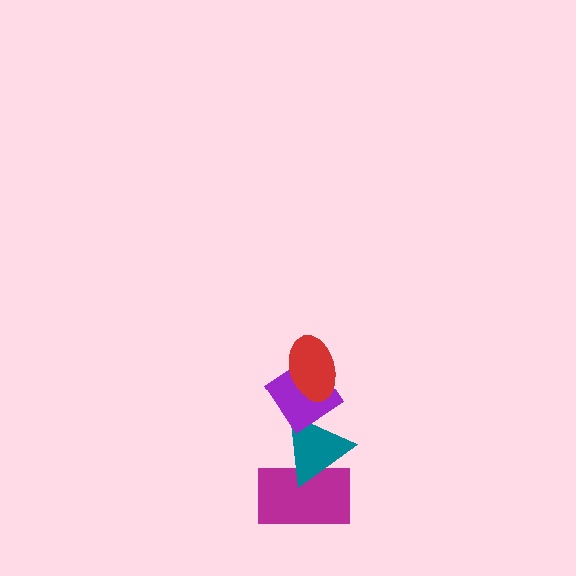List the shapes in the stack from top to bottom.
From top to bottom: the red ellipse, the purple diamond, the teal triangle, the magenta rectangle.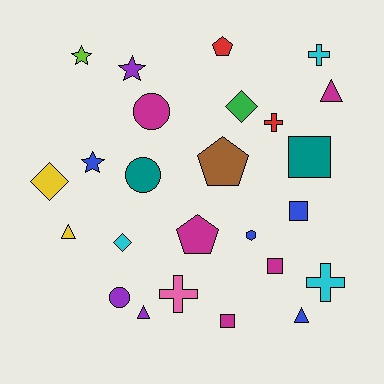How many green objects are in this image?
There is 1 green object.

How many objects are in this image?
There are 25 objects.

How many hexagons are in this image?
There is 1 hexagon.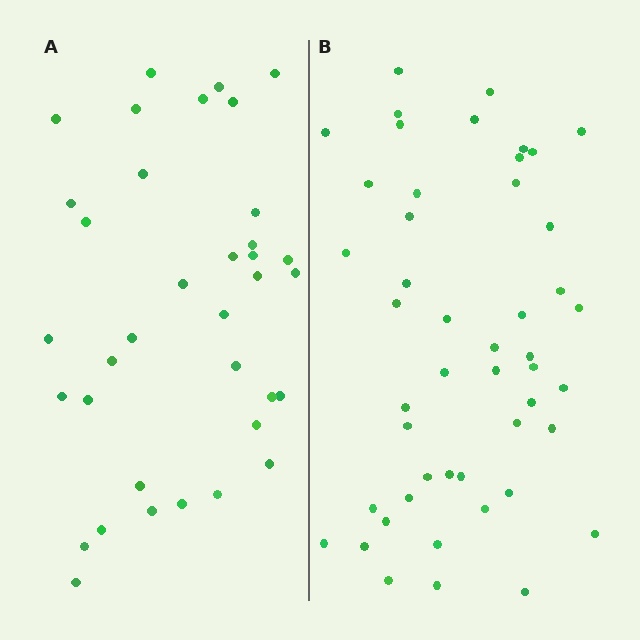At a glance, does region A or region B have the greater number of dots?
Region B (the right region) has more dots.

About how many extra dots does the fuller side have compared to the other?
Region B has roughly 12 or so more dots than region A.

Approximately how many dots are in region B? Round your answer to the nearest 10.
About 50 dots. (The exact count is 48, which rounds to 50.)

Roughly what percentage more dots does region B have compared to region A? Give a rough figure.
About 35% more.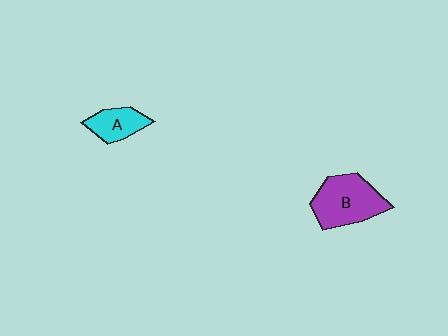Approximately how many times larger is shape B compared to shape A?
Approximately 1.9 times.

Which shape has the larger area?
Shape B (purple).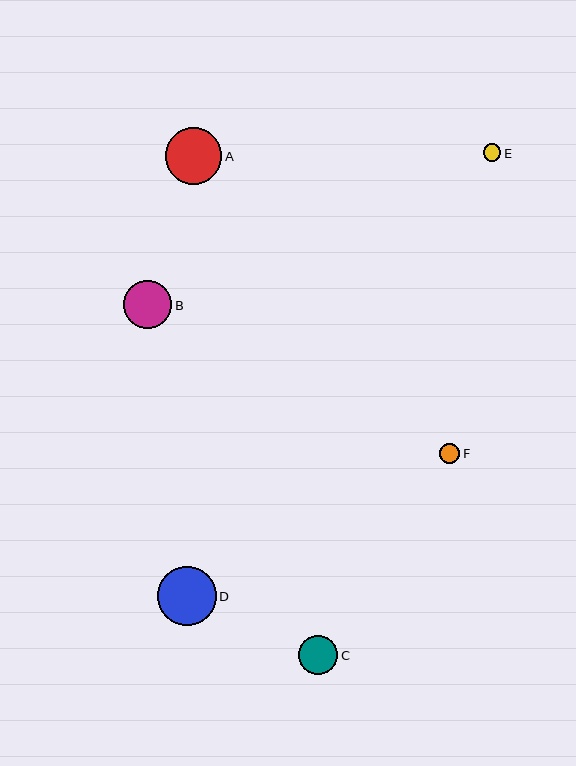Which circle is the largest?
Circle D is the largest with a size of approximately 59 pixels.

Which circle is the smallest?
Circle E is the smallest with a size of approximately 17 pixels.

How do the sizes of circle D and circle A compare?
Circle D and circle A are approximately the same size.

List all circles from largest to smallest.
From largest to smallest: D, A, B, C, F, E.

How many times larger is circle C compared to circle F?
Circle C is approximately 1.9 times the size of circle F.